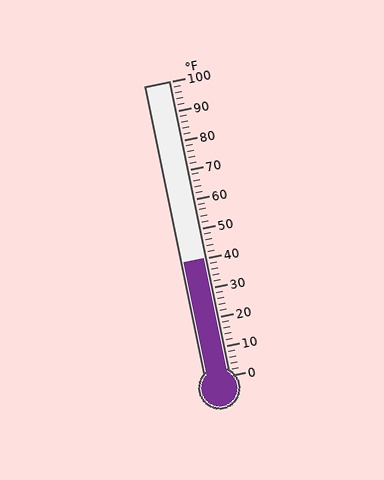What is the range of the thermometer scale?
The thermometer scale ranges from 0°F to 100°F.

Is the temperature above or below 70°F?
The temperature is below 70°F.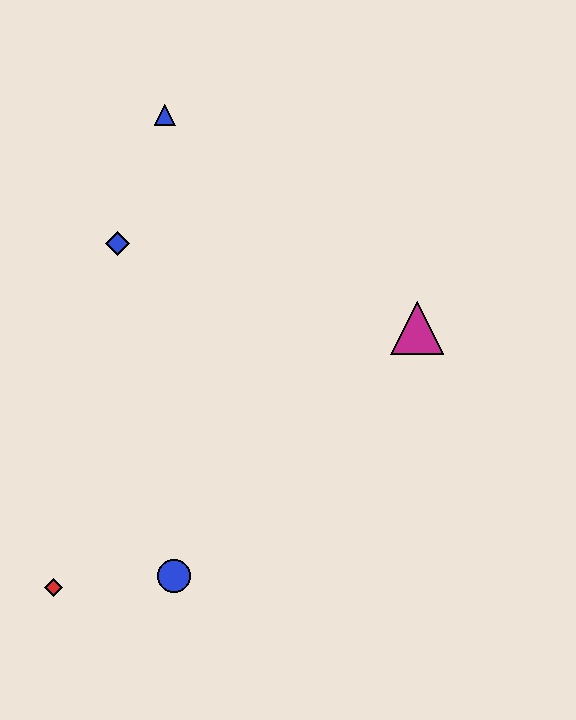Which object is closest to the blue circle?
The red diamond is closest to the blue circle.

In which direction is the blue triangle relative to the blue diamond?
The blue triangle is above the blue diamond.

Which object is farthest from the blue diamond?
The red diamond is farthest from the blue diamond.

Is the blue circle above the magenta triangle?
No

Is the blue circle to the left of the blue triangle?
No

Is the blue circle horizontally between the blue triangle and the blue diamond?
No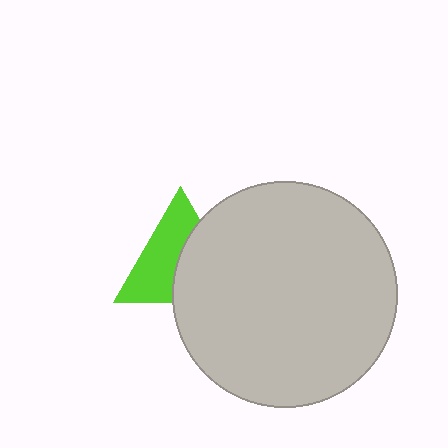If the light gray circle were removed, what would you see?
You would see the complete lime triangle.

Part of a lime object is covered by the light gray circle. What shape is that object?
It is a triangle.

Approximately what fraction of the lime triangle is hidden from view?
Roughly 46% of the lime triangle is hidden behind the light gray circle.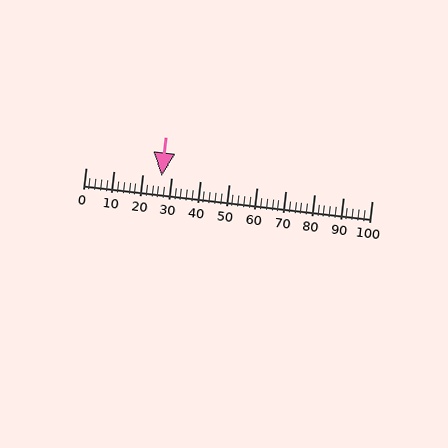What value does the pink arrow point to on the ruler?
The pink arrow points to approximately 27.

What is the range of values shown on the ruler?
The ruler shows values from 0 to 100.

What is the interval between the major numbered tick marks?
The major tick marks are spaced 10 units apart.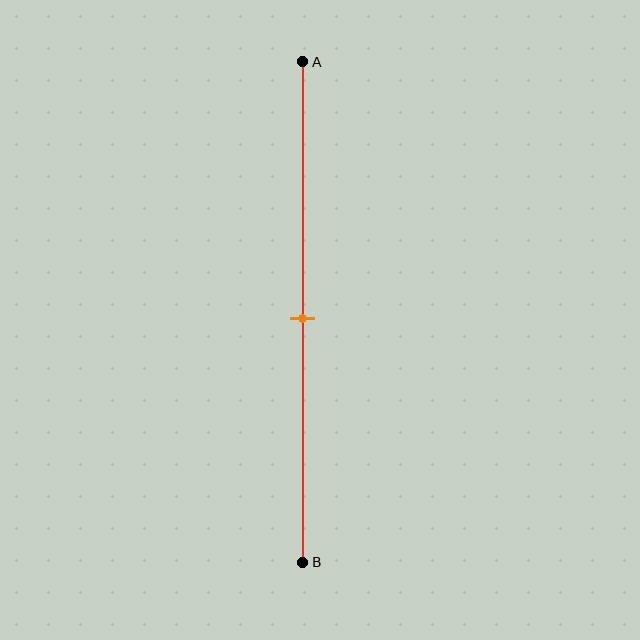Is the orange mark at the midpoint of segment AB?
Yes, the mark is approximately at the midpoint.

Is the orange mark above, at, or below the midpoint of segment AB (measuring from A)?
The orange mark is approximately at the midpoint of segment AB.